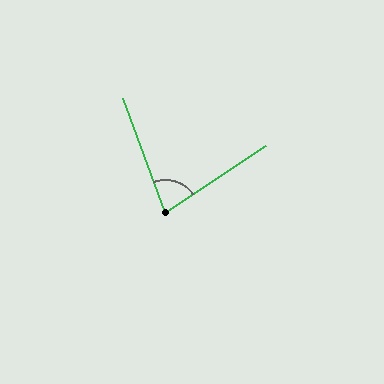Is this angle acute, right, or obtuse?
It is acute.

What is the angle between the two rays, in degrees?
Approximately 77 degrees.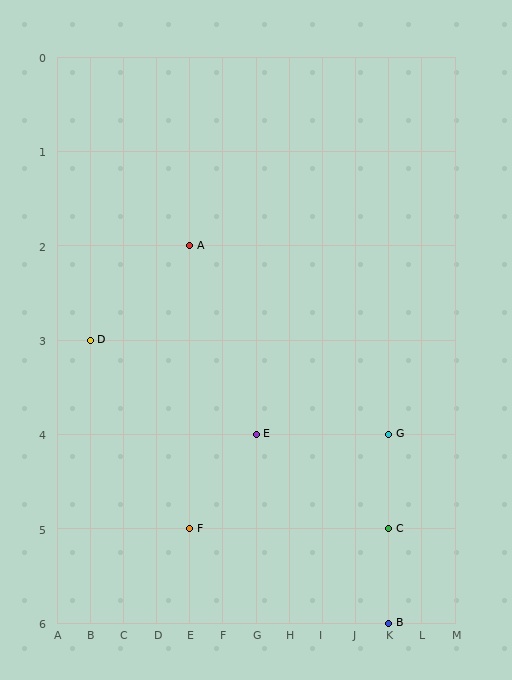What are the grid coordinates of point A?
Point A is at grid coordinates (E, 2).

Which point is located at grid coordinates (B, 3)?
Point D is at (B, 3).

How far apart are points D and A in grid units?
Points D and A are 3 columns and 1 row apart (about 3.2 grid units diagonally).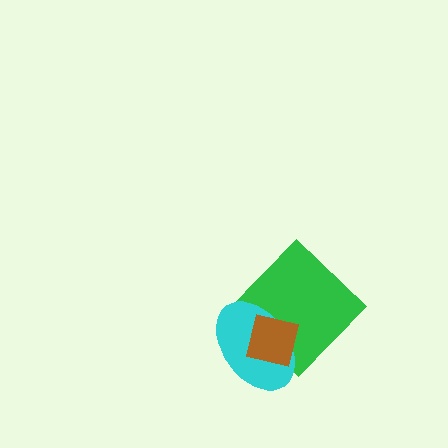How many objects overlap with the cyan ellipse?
2 objects overlap with the cyan ellipse.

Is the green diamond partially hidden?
Yes, it is partially covered by another shape.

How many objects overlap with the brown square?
2 objects overlap with the brown square.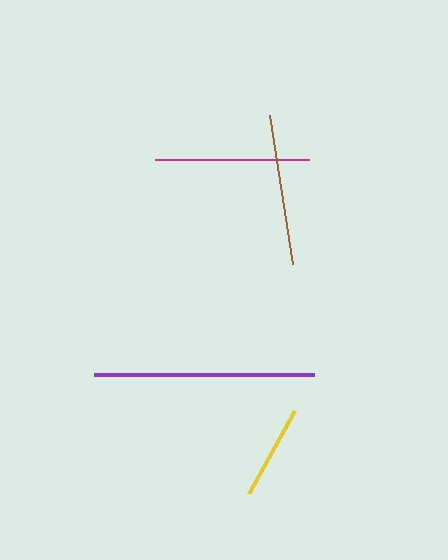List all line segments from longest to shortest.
From longest to shortest: purple, magenta, brown, yellow.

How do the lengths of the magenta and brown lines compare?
The magenta and brown lines are approximately the same length.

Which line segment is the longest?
The purple line is the longest at approximately 220 pixels.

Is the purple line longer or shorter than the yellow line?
The purple line is longer than the yellow line.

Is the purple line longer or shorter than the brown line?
The purple line is longer than the brown line.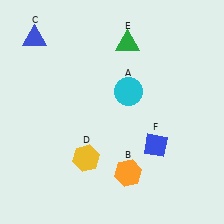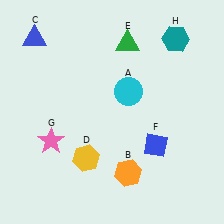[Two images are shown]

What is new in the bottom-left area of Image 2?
A pink star (G) was added in the bottom-left area of Image 2.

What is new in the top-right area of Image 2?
A teal hexagon (H) was added in the top-right area of Image 2.